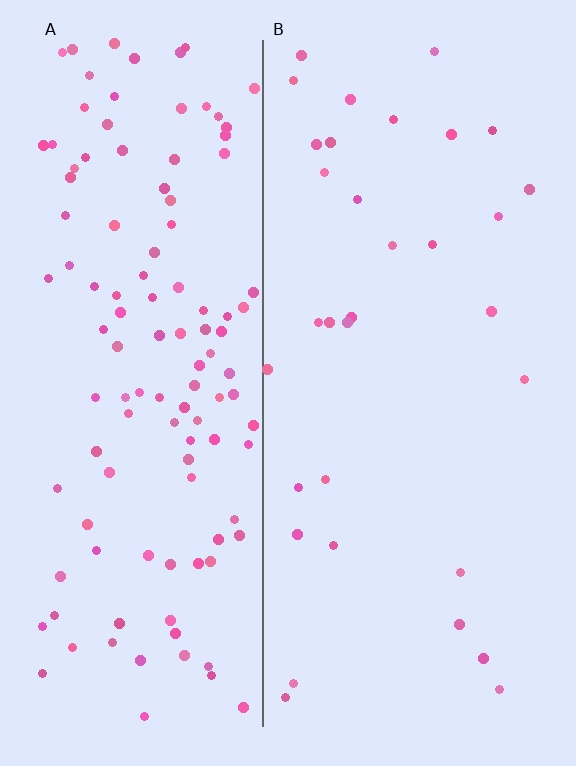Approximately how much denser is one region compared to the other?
Approximately 3.7× — region A over region B.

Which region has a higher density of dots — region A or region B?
A (the left).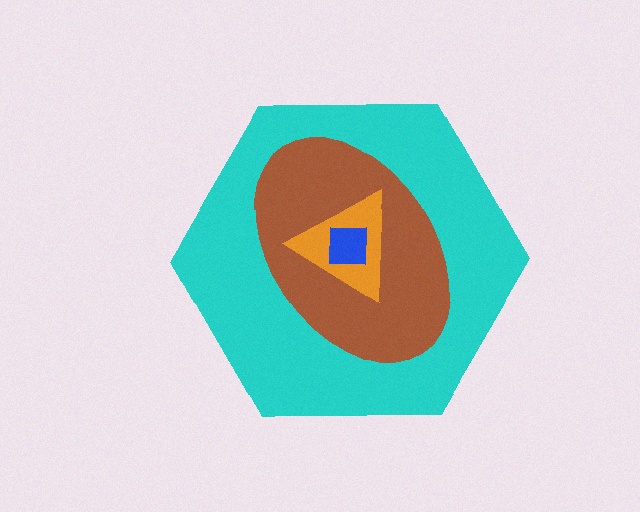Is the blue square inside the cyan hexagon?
Yes.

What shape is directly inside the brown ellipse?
The orange triangle.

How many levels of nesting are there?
4.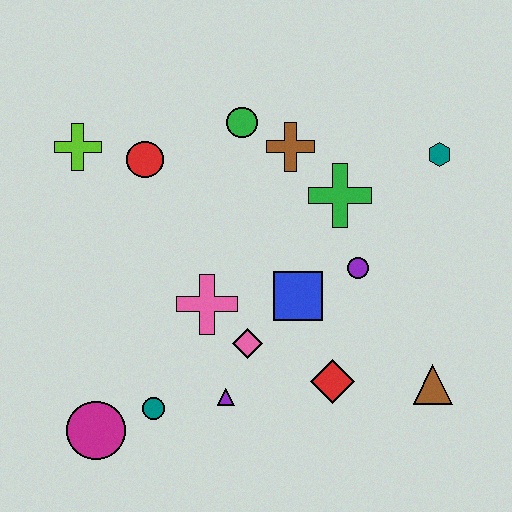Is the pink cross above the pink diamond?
Yes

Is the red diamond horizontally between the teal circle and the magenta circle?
No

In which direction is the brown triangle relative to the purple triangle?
The brown triangle is to the right of the purple triangle.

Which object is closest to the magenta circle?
The teal circle is closest to the magenta circle.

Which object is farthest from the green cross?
The magenta circle is farthest from the green cross.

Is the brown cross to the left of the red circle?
No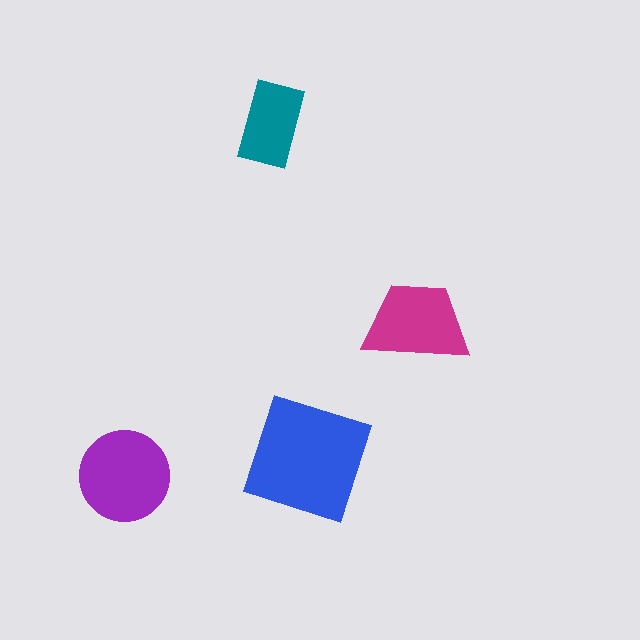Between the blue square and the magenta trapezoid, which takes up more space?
The blue square.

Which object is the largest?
The blue square.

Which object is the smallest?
The teal rectangle.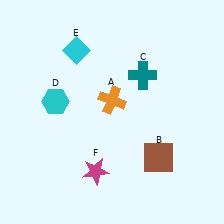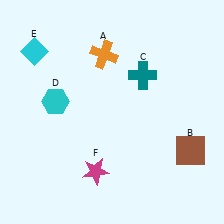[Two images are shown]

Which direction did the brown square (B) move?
The brown square (B) moved right.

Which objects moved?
The objects that moved are: the orange cross (A), the brown square (B), the cyan diamond (E).